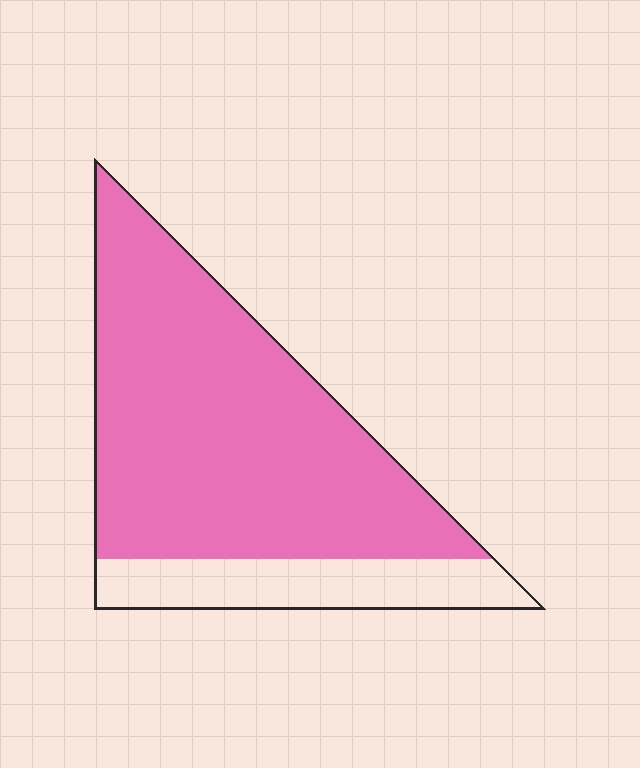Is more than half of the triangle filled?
Yes.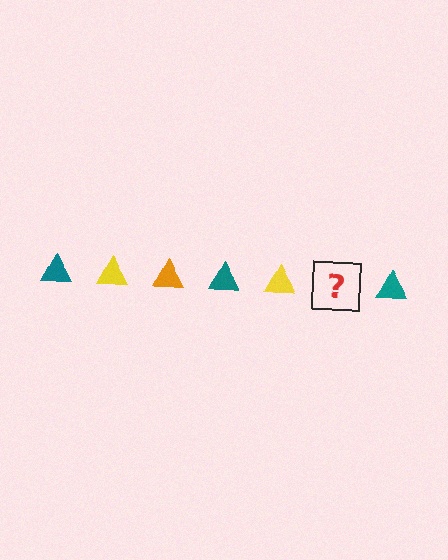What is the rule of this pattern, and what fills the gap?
The rule is that the pattern cycles through teal, yellow, orange triangles. The gap should be filled with an orange triangle.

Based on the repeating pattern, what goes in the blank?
The blank should be an orange triangle.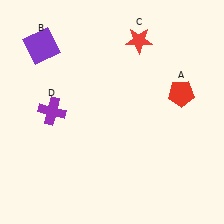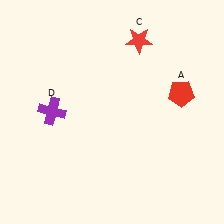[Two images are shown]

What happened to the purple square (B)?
The purple square (B) was removed in Image 2. It was in the top-left area of Image 1.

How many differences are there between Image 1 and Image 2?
There is 1 difference between the two images.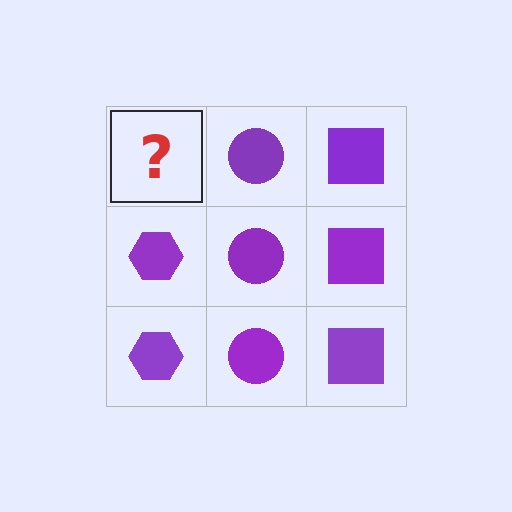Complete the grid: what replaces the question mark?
The question mark should be replaced with a purple hexagon.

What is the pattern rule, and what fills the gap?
The rule is that each column has a consistent shape. The gap should be filled with a purple hexagon.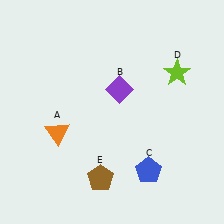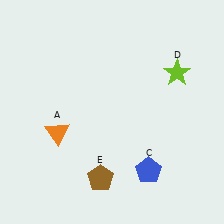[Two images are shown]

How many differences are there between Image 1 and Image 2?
There is 1 difference between the two images.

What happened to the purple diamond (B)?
The purple diamond (B) was removed in Image 2. It was in the top-right area of Image 1.